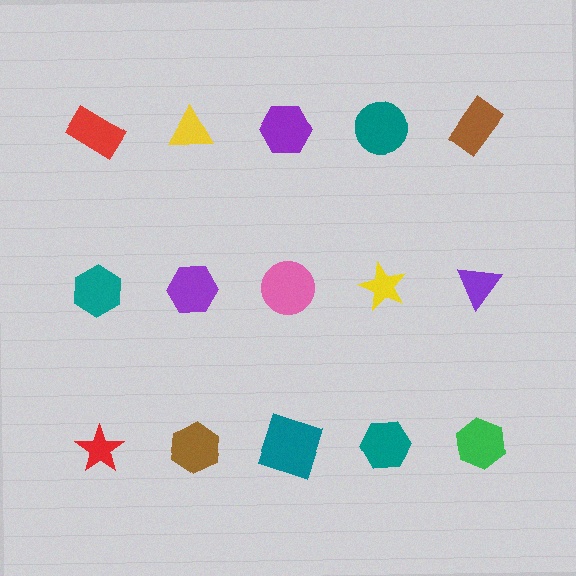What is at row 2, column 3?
A pink circle.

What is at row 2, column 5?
A purple triangle.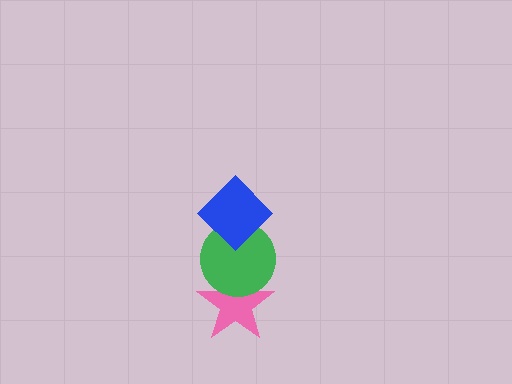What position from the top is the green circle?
The green circle is 2nd from the top.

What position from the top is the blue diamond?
The blue diamond is 1st from the top.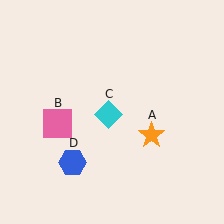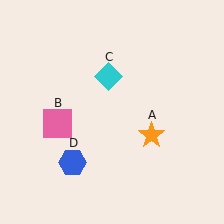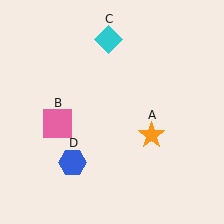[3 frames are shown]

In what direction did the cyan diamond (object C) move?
The cyan diamond (object C) moved up.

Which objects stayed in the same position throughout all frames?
Orange star (object A) and pink square (object B) and blue hexagon (object D) remained stationary.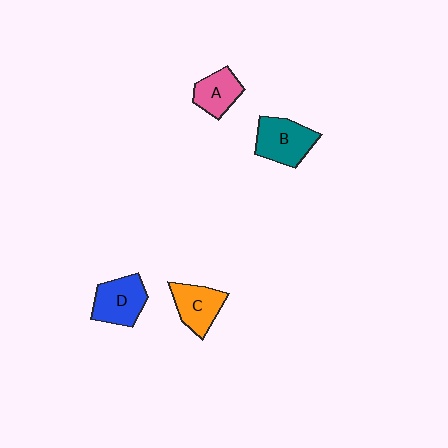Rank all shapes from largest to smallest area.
From largest to smallest: B (teal), D (blue), C (orange), A (pink).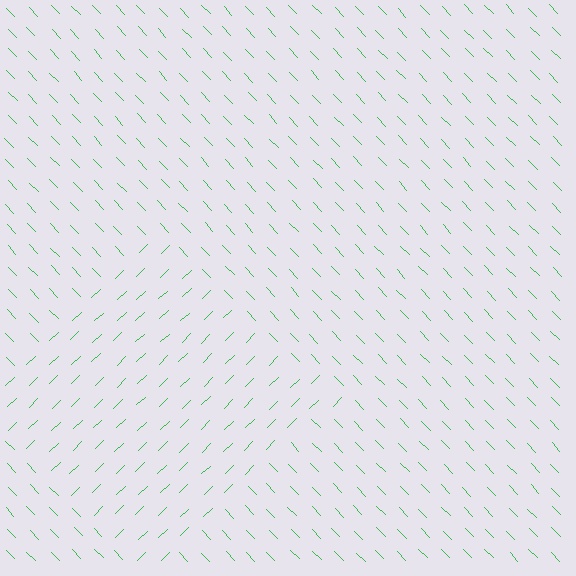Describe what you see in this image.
The image is filled with small green line segments. A diamond region in the image has lines oriented differently from the surrounding lines, creating a visible texture boundary.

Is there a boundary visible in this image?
Yes, there is a texture boundary formed by a change in line orientation.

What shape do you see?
I see a diamond.